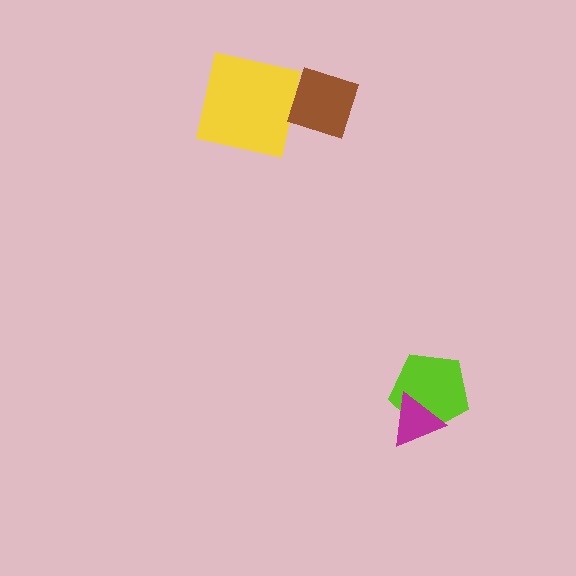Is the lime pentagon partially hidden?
Yes, it is partially covered by another shape.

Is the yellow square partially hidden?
No, no other shape covers it.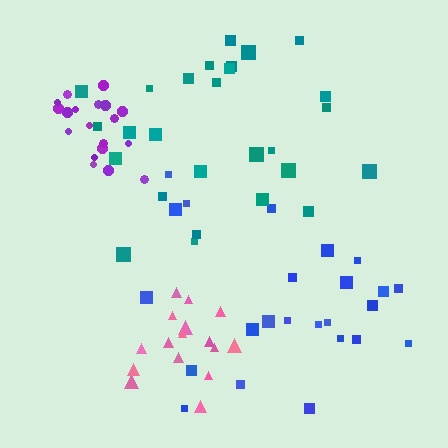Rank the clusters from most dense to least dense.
purple, pink, teal, blue.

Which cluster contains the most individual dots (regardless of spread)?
Teal (27).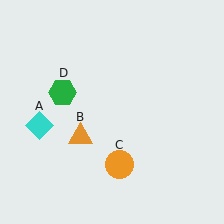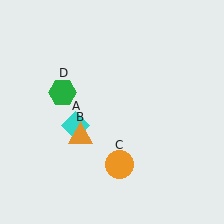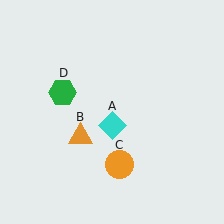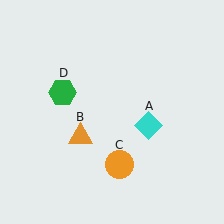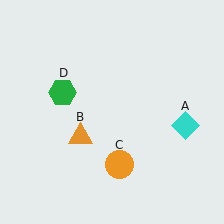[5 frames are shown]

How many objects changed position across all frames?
1 object changed position: cyan diamond (object A).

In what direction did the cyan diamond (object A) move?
The cyan diamond (object A) moved right.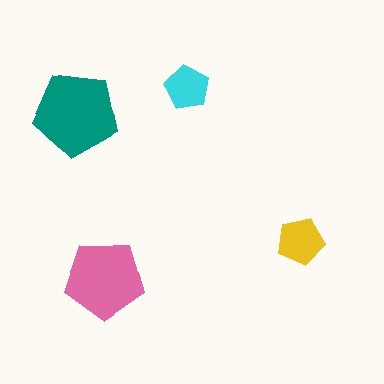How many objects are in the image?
There are 4 objects in the image.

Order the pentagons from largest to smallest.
the teal one, the pink one, the yellow one, the cyan one.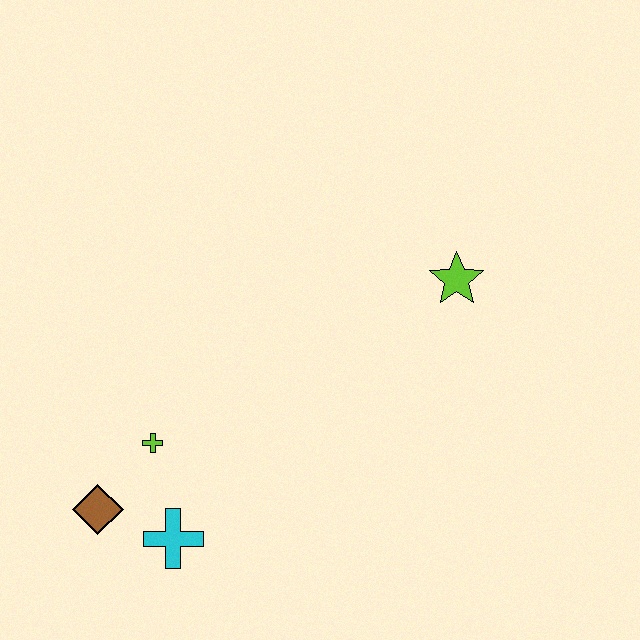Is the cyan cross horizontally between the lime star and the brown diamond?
Yes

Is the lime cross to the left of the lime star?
Yes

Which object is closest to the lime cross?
The brown diamond is closest to the lime cross.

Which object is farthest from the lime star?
The brown diamond is farthest from the lime star.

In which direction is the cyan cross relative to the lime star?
The cyan cross is to the left of the lime star.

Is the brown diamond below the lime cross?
Yes